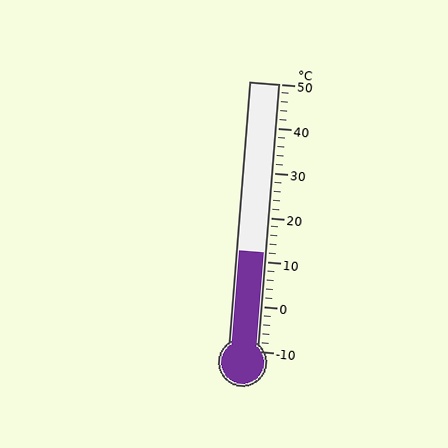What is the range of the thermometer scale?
The thermometer scale ranges from -10°C to 50°C.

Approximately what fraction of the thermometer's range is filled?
The thermometer is filled to approximately 35% of its range.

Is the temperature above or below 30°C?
The temperature is below 30°C.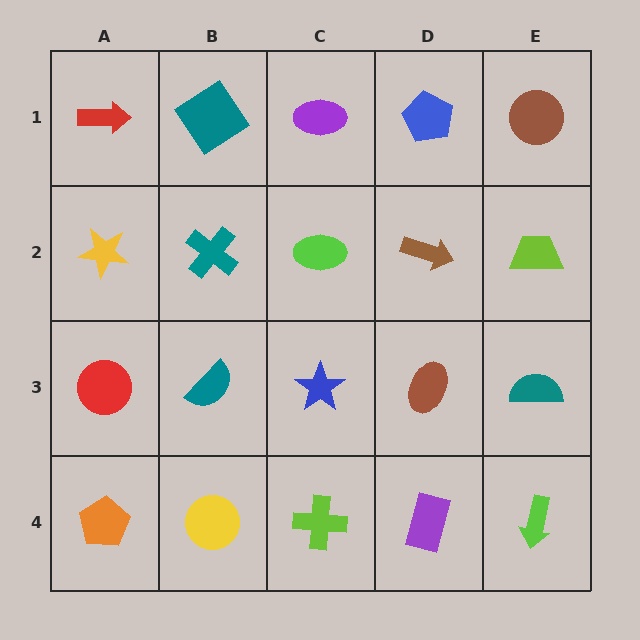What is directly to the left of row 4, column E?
A purple rectangle.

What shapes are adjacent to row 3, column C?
A lime ellipse (row 2, column C), a lime cross (row 4, column C), a teal semicircle (row 3, column B), a brown ellipse (row 3, column D).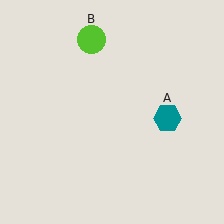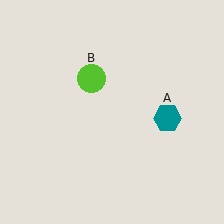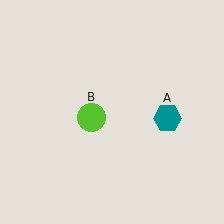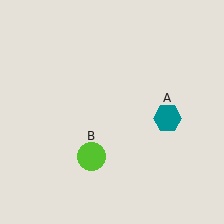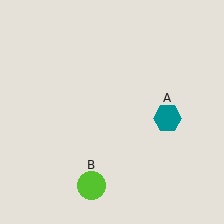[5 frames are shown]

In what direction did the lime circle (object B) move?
The lime circle (object B) moved down.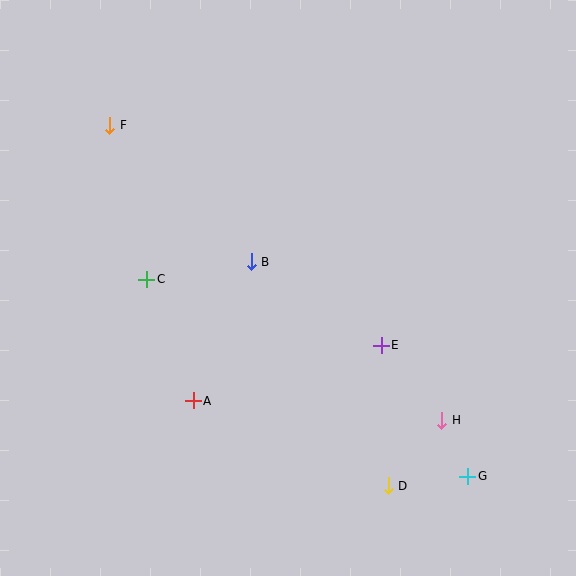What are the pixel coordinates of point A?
Point A is at (193, 401).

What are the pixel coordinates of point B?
Point B is at (251, 262).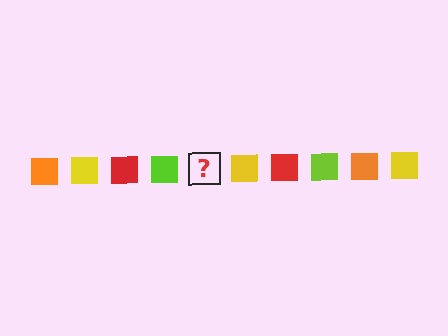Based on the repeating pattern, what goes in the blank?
The blank should be an orange square.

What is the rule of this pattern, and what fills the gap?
The rule is that the pattern cycles through orange, yellow, red, lime squares. The gap should be filled with an orange square.